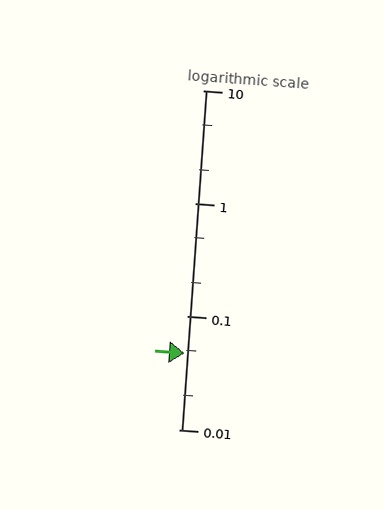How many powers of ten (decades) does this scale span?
The scale spans 3 decades, from 0.01 to 10.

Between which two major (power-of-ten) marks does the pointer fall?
The pointer is between 0.01 and 0.1.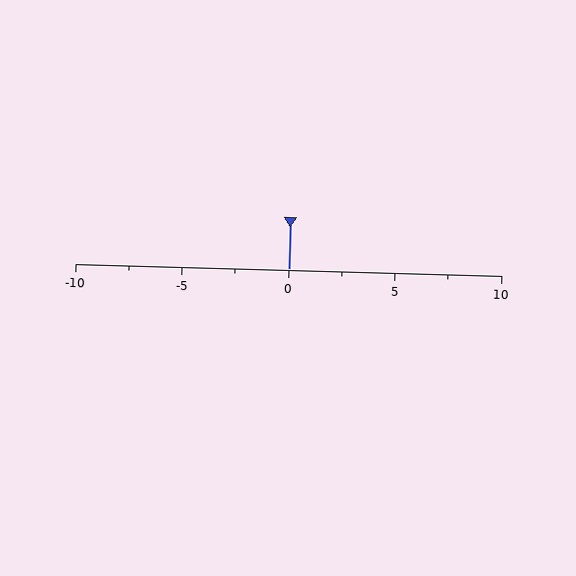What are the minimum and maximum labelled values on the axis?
The axis runs from -10 to 10.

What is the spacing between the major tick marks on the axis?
The major ticks are spaced 5 apart.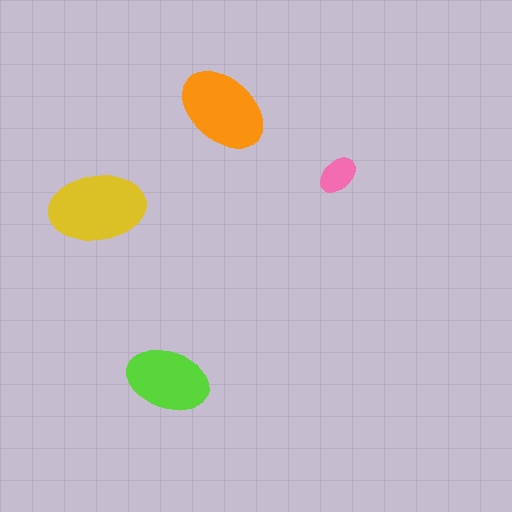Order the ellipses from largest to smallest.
the yellow one, the orange one, the lime one, the pink one.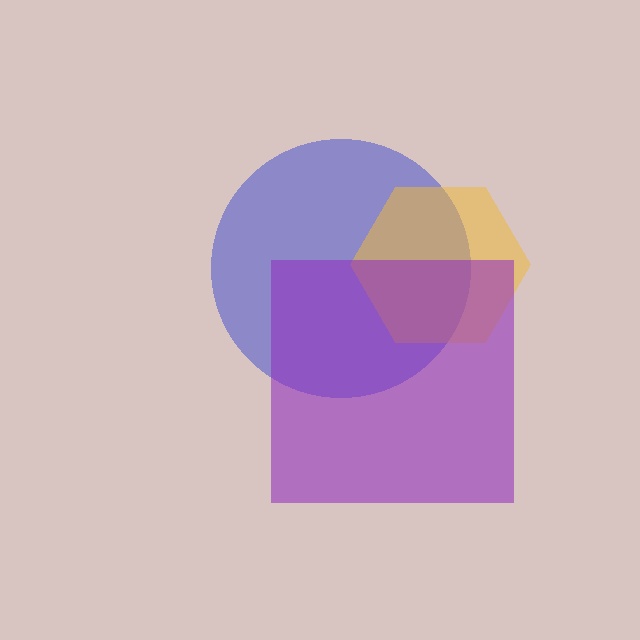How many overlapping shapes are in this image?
There are 3 overlapping shapes in the image.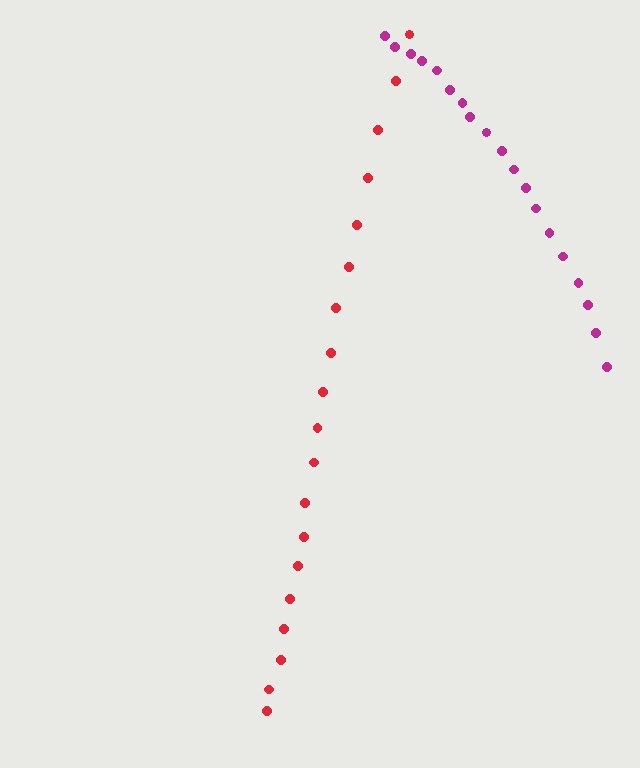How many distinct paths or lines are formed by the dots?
There are 2 distinct paths.